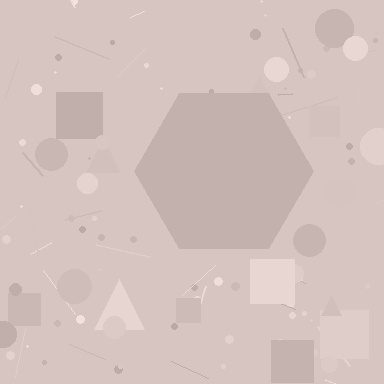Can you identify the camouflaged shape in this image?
The camouflaged shape is a hexagon.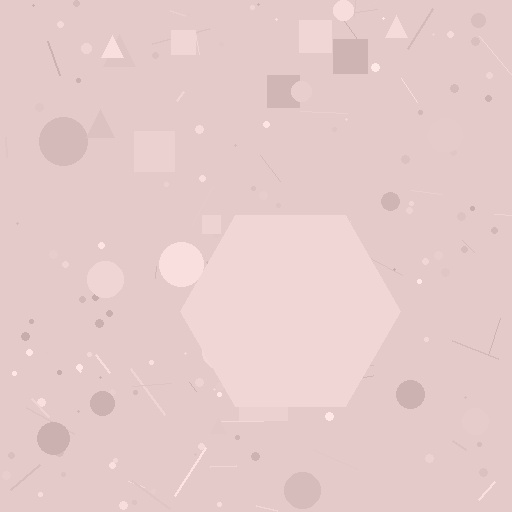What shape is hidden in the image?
A hexagon is hidden in the image.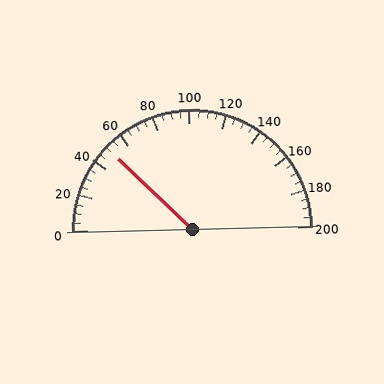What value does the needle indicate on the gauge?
The needle indicates approximately 50.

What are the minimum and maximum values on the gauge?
The gauge ranges from 0 to 200.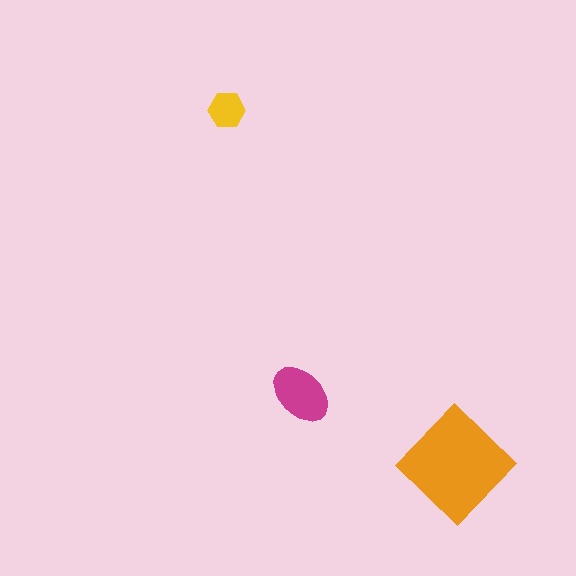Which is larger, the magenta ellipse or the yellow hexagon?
The magenta ellipse.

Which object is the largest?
The orange diamond.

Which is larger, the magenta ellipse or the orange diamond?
The orange diamond.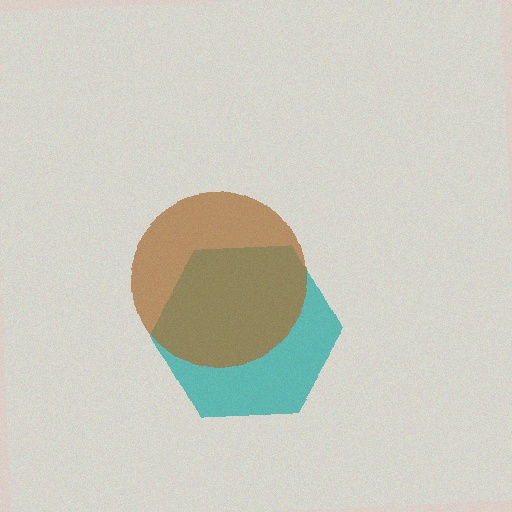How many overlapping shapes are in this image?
There are 2 overlapping shapes in the image.